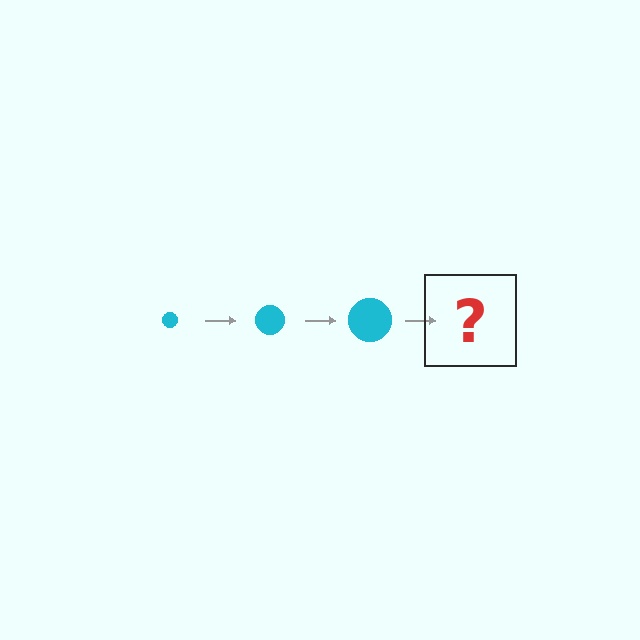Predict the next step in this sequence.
The next step is a cyan circle, larger than the previous one.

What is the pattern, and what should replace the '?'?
The pattern is that the circle gets progressively larger each step. The '?' should be a cyan circle, larger than the previous one.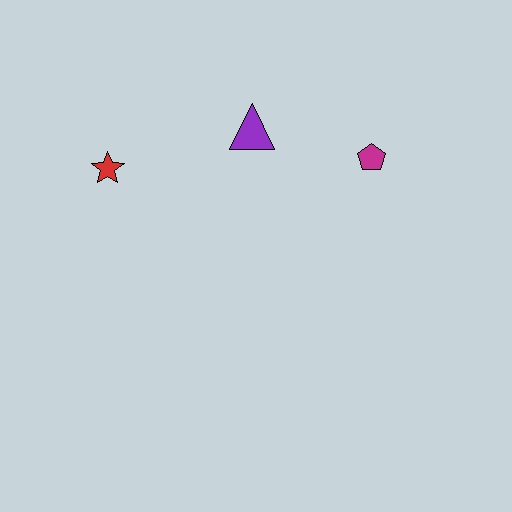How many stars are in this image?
There is 1 star.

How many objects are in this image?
There are 3 objects.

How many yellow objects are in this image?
There are no yellow objects.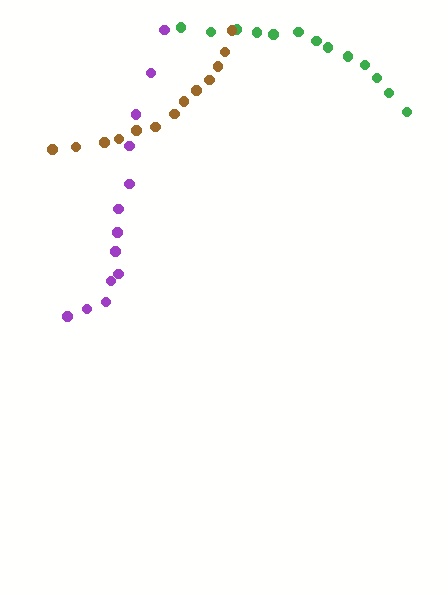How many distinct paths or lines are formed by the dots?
There are 3 distinct paths.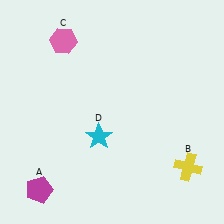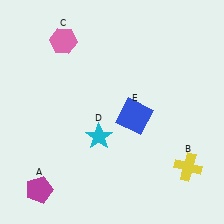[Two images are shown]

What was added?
A blue square (E) was added in Image 2.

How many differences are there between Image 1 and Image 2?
There is 1 difference between the two images.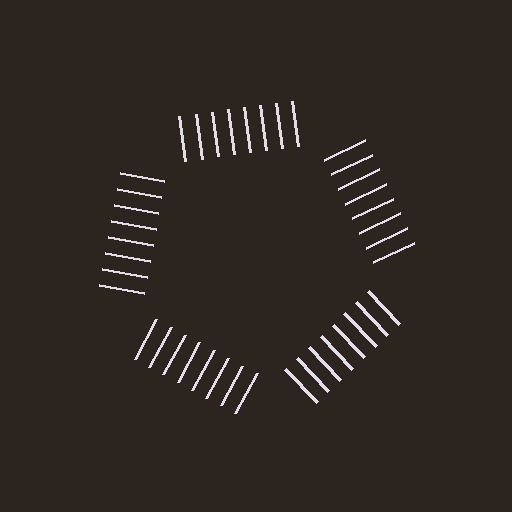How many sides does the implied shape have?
5 sides — the line-ends trace a pentagon.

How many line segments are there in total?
40 — 8 along each of the 5 edges.